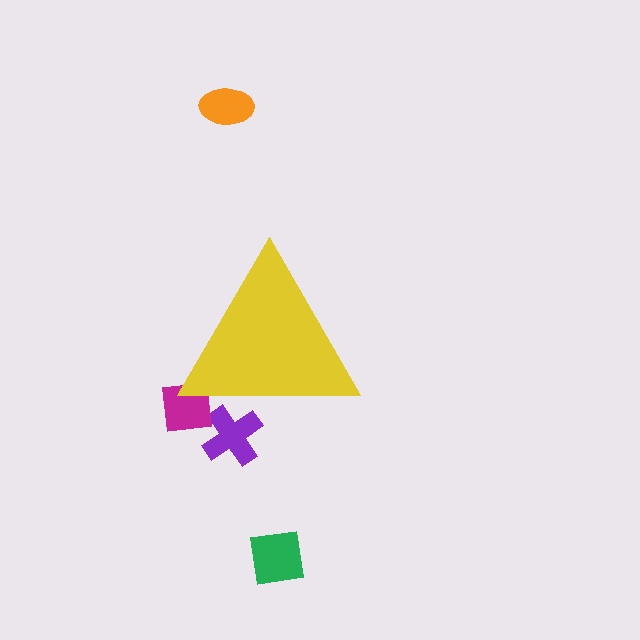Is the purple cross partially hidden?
Yes, the purple cross is partially hidden behind the yellow triangle.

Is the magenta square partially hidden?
Yes, the magenta square is partially hidden behind the yellow triangle.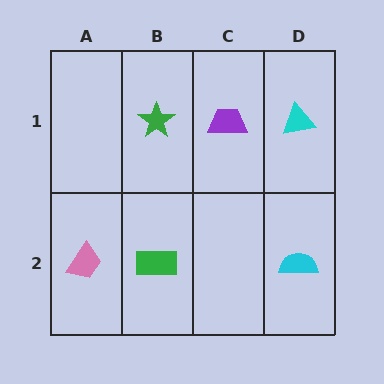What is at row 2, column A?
A pink trapezoid.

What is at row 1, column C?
A purple trapezoid.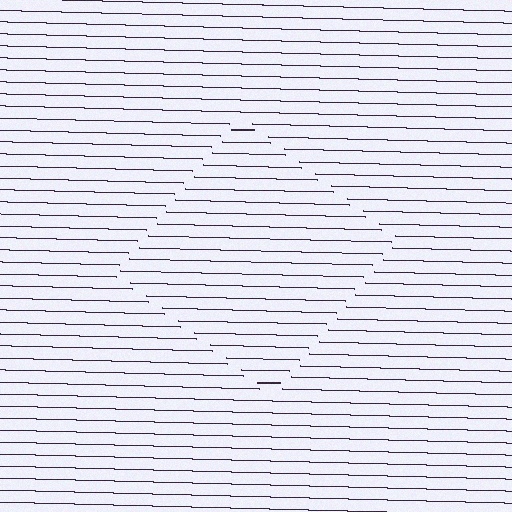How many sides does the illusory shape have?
4 sides — the line-ends trace a square.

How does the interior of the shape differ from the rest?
The interior of the shape contains the same grating, shifted by half a period — the contour is defined by the phase discontinuity where line-ends from the inner and outer gratings abut.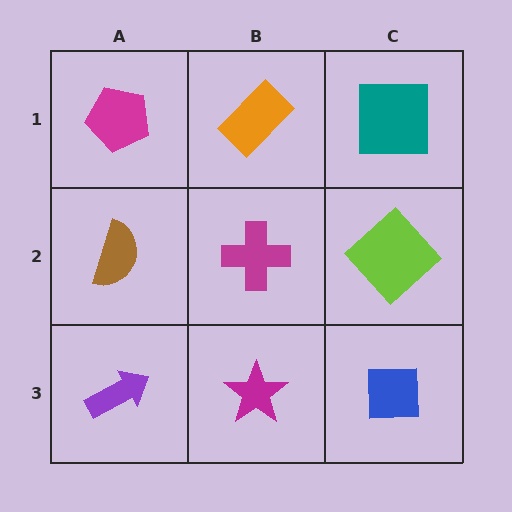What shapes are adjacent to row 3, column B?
A magenta cross (row 2, column B), a purple arrow (row 3, column A), a blue square (row 3, column C).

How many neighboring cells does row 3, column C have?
2.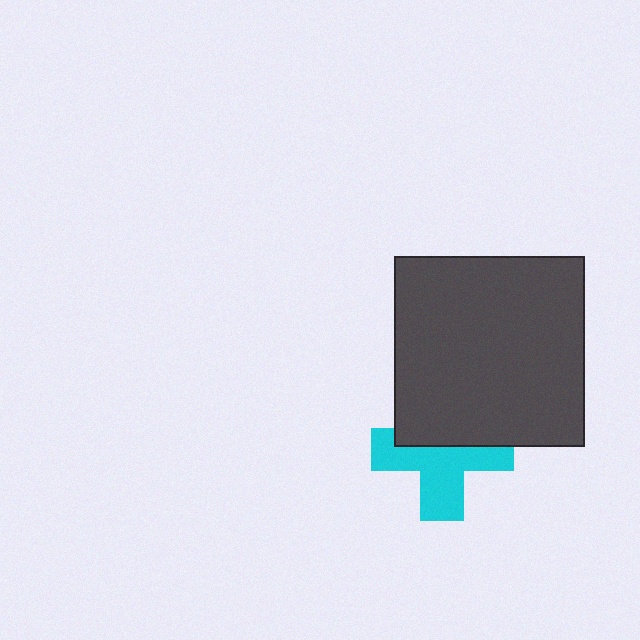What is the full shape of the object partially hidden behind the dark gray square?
The partially hidden object is a cyan cross.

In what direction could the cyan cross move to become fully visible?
The cyan cross could move down. That would shift it out from behind the dark gray square entirely.